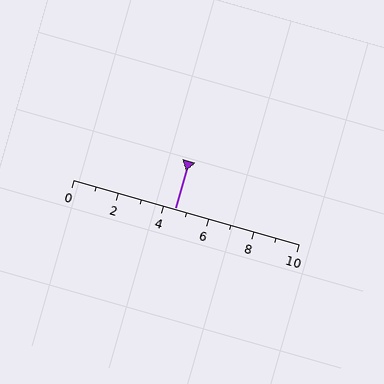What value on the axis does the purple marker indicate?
The marker indicates approximately 4.5.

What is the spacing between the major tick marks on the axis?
The major ticks are spaced 2 apart.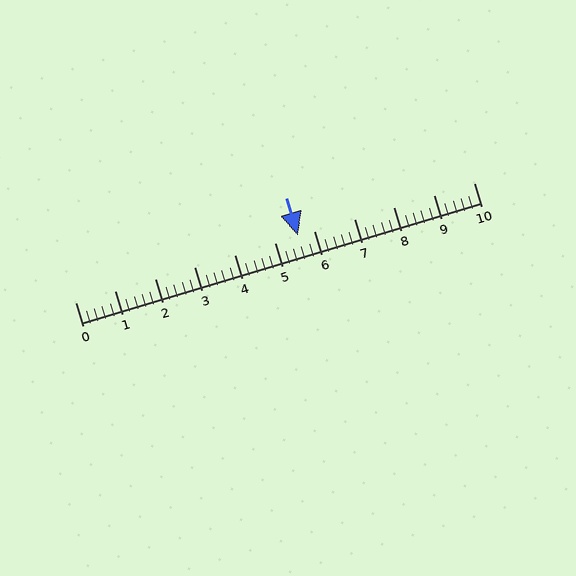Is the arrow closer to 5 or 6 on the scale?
The arrow is closer to 6.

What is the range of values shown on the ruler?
The ruler shows values from 0 to 10.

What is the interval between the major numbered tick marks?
The major tick marks are spaced 1 units apart.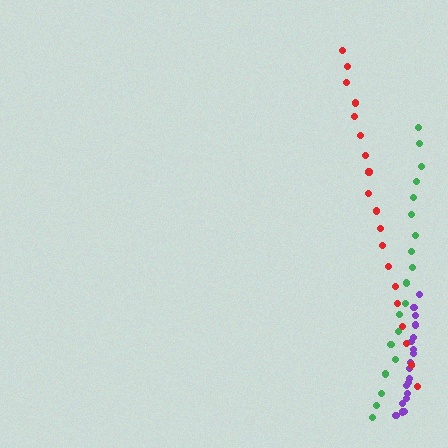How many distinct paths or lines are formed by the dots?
There are 3 distinct paths.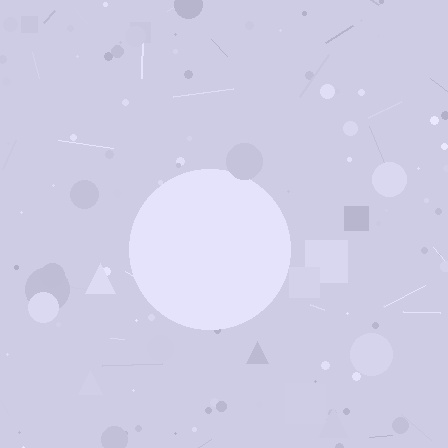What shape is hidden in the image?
A circle is hidden in the image.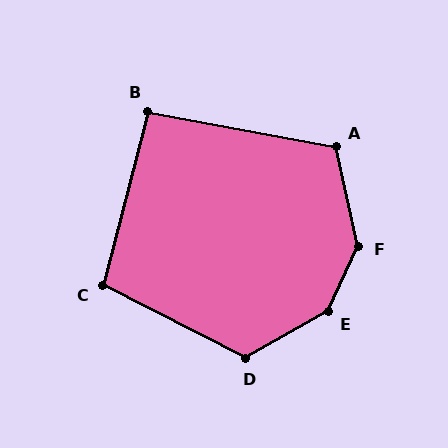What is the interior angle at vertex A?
Approximately 113 degrees (obtuse).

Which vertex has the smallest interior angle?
B, at approximately 94 degrees.